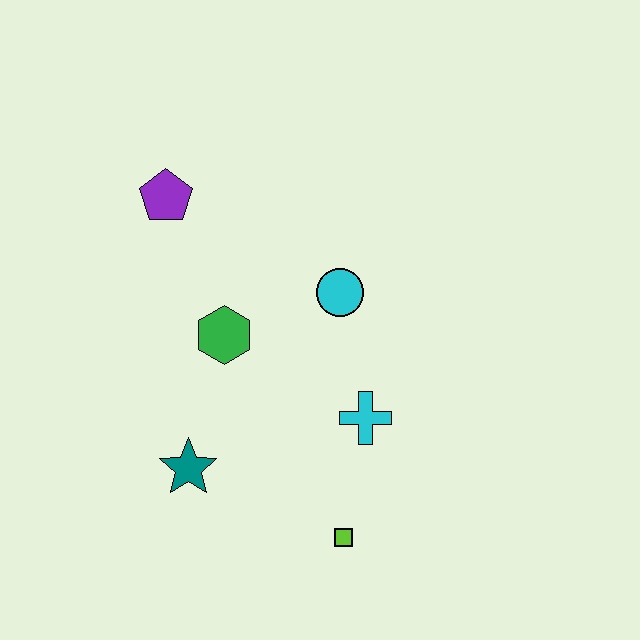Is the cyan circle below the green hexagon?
No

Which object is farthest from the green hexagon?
The lime square is farthest from the green hexagon.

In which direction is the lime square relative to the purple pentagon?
The lime square is below the purple pentagon.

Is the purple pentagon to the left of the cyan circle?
Yes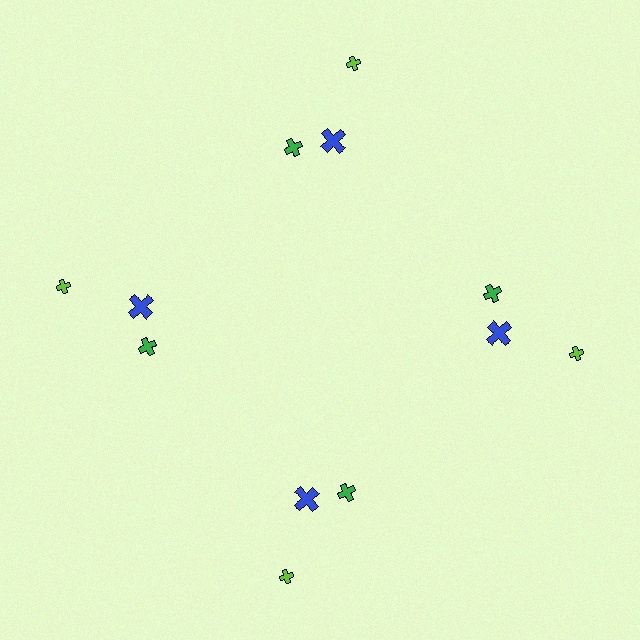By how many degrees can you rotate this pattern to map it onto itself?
The pattern maps onto itself every 90 degrees of rotation.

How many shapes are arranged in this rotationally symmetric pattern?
There are 12 shapes, arranged in 4 groups of 3.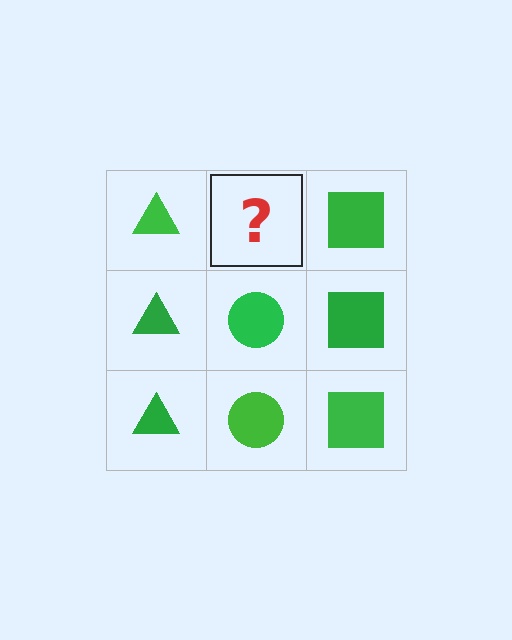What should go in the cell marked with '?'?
The missing cell should contain a green circle.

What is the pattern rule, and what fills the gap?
The rule is that each column has a consistent shape. The gap should be filled with a green circle.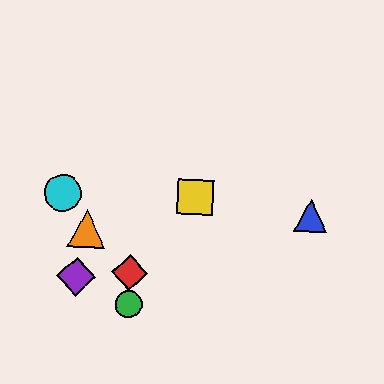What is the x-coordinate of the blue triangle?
The blue triangle is at x≈311.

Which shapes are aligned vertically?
The red diamond, the green circle are aligned vertically.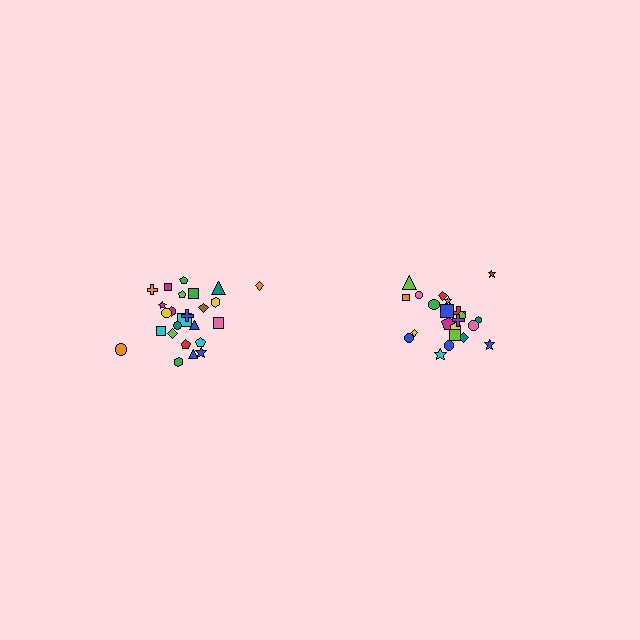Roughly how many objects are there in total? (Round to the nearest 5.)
Roughly 45 objects in total.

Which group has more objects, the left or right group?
The left group.